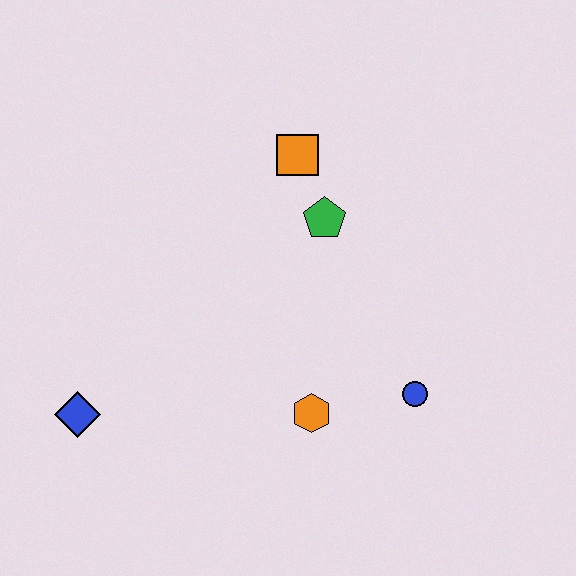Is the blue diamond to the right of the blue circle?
No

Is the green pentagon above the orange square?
No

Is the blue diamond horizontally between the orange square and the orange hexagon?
No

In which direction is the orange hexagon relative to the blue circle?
The orange hexagon is to the left of the blue circle.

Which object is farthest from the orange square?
The blue diamond is farthest from the orange square.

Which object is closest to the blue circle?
The orange hexagon is closest to the blue circle.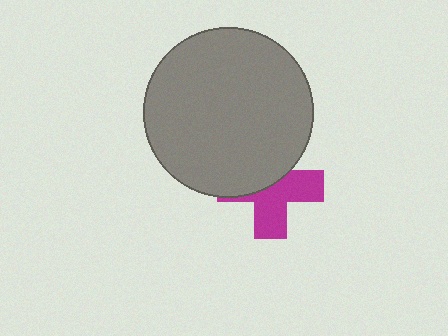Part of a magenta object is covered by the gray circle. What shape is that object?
It is a cross.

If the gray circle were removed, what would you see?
You would see the complete magenta cross.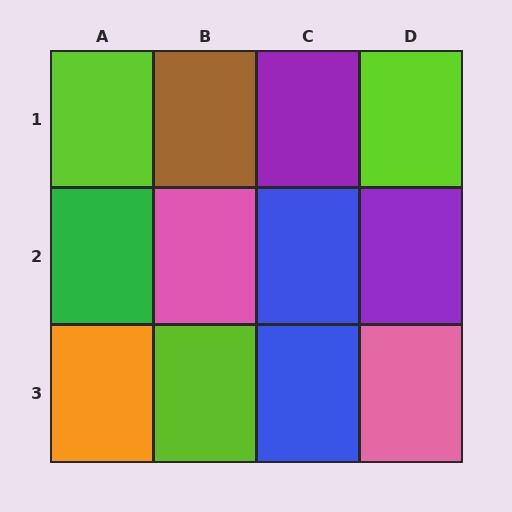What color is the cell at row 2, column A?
Green.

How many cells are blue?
2 cells are blue.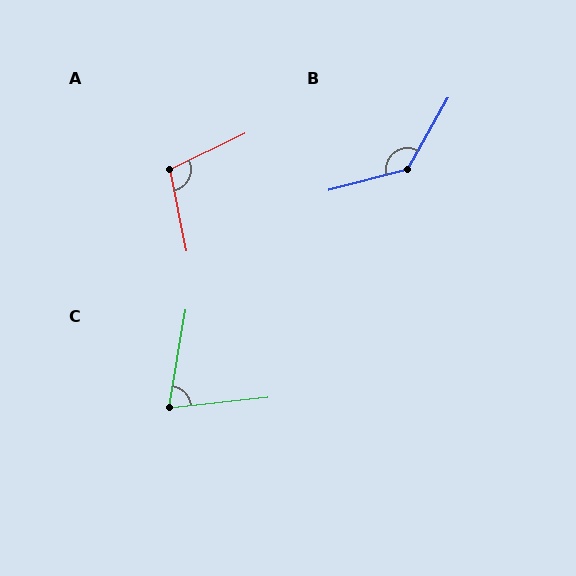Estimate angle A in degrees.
Approximately 105 degrees.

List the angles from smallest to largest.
C (74°), A (105°), B (134°).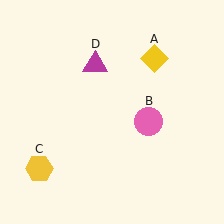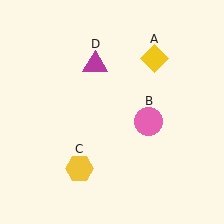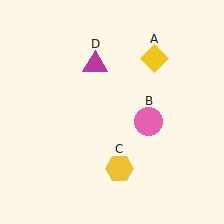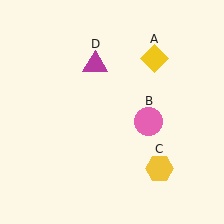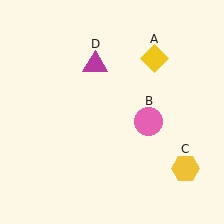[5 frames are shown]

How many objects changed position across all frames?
1 object changed position: yellow hexagon (object C).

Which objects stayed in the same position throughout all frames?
Yellow diamond (object A) and pink circle (object B) and magenta triangle (object D) remained stationary.